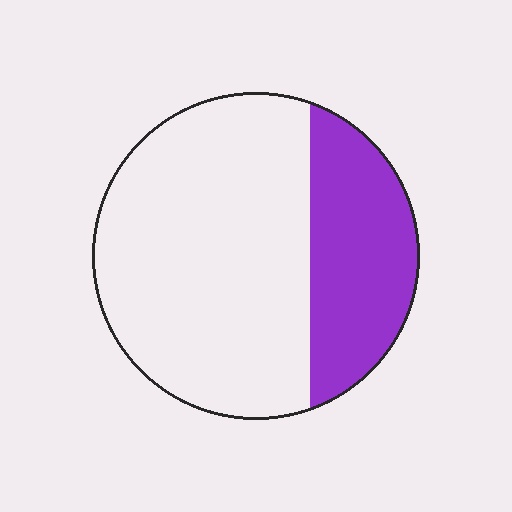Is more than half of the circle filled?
No.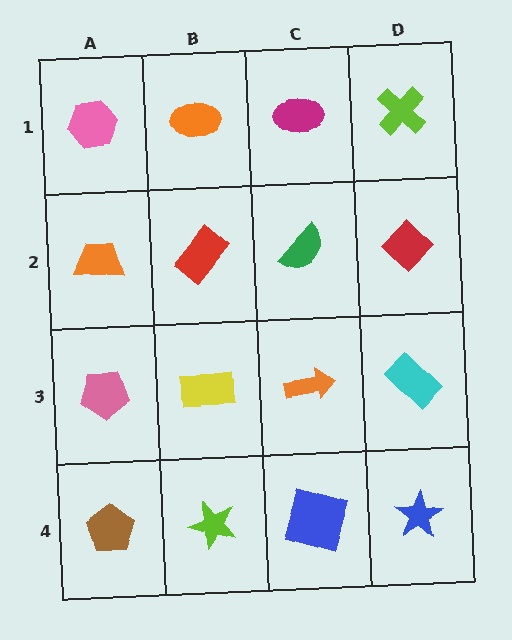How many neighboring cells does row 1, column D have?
2.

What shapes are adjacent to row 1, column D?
A red diamond (row 2, column D), a magenta ellipse (row 1, column C).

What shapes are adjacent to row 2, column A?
A pink hexagon (row 1, column A), a pink pentagon (row 3, column A), a red rectangle (row 2, column B).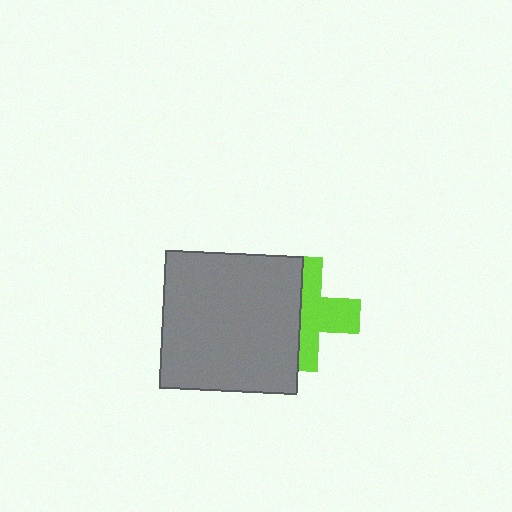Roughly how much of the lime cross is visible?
About half of it is visible (roughly 53%).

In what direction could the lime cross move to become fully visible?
The lime cross could move right. That would shift it out from behind the gray square entirely.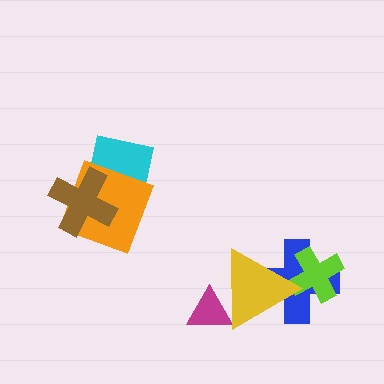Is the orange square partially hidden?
Yes, it is partially covered by another shape.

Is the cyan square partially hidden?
Yes, it is partially covered by another shape.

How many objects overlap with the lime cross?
2 objects overlap with the lime cross.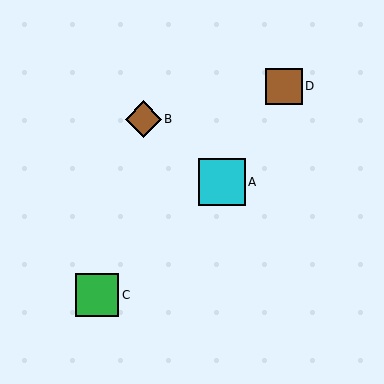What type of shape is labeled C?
Shape C is a green square.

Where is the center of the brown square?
The center of the brown square is at (284, 86).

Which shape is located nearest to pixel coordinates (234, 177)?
The cyan square (labeled A) at (222, 182) is nearest to that location.